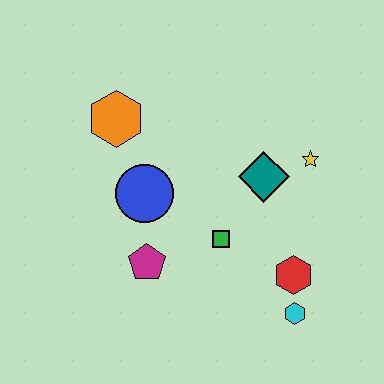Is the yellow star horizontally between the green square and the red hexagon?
No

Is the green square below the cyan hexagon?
No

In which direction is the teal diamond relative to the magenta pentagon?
The teal diamond is to the right of the magenta pentagon.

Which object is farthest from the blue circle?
The cyan hexagon is farthest from the blue circle.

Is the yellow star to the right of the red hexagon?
Yes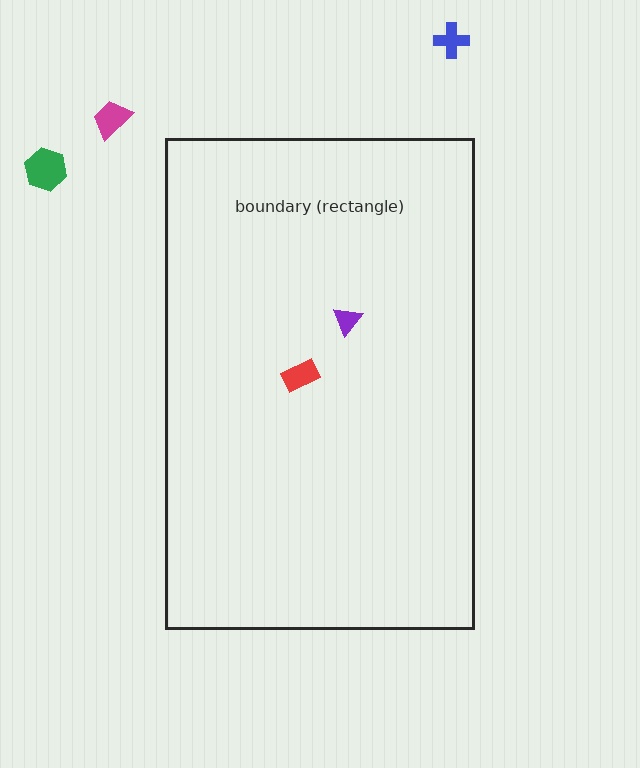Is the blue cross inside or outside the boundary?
Outside.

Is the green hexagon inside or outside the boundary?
Outside.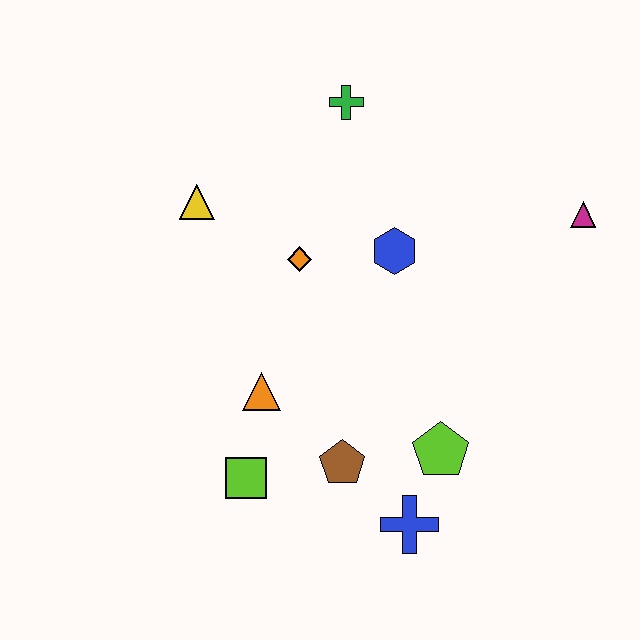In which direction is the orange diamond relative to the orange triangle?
The orange diamond is above the orange triangle.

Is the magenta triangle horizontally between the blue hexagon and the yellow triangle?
No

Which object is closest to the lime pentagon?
The blue cross is closest to the lime pentagon.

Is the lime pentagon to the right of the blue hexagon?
Yes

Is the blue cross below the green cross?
Yes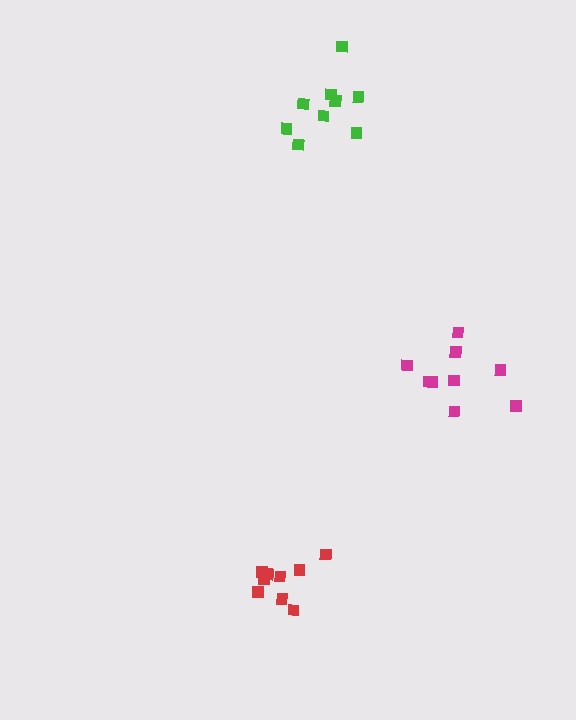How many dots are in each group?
Group 1: 9 dots, Group 2: 9 dots, Group 3: 9 dots (27 total).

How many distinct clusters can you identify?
There are 3 distinct clusters.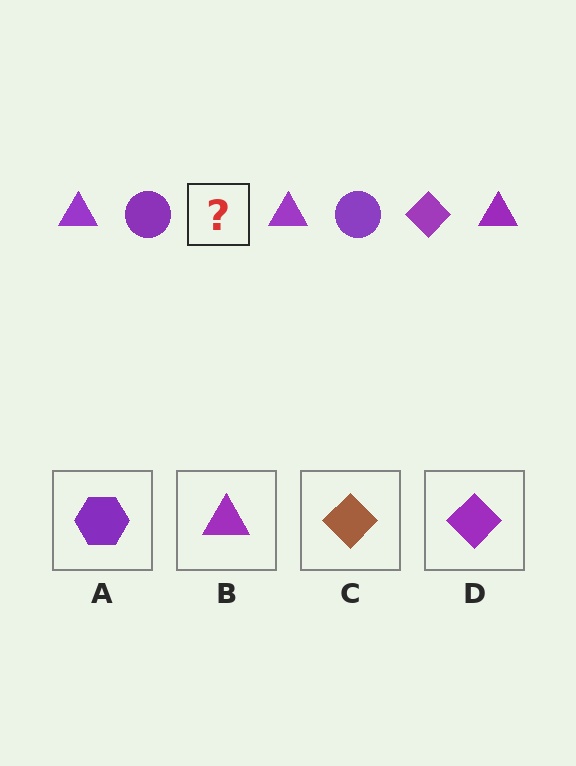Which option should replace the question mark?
Option D.